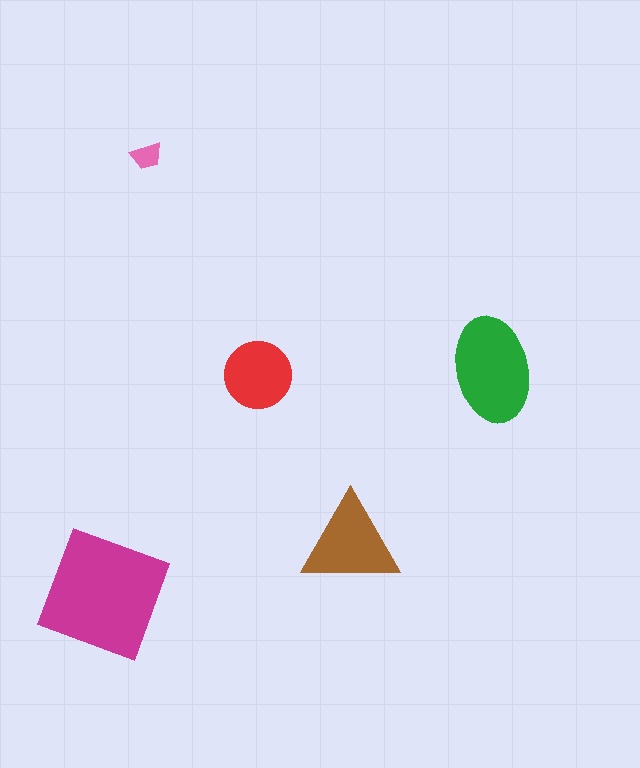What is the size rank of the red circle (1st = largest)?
4th.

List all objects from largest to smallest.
The magenta square, the green ellipse, the brown triangle, the red circle, the pink trapezoid.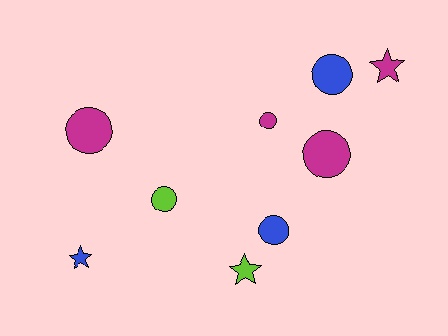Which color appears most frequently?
Magenta, with 4 objects.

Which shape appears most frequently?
Circle, with 6 objects.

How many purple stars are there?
There are no purple stars.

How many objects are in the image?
There are 9 objects.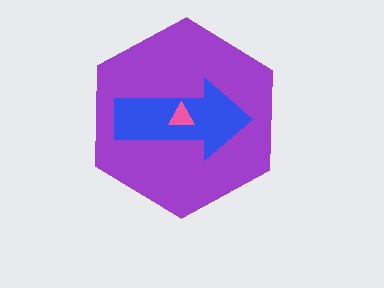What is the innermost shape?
The pink triangle.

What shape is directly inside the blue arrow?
The pink triangle.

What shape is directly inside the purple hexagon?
The blue arrow.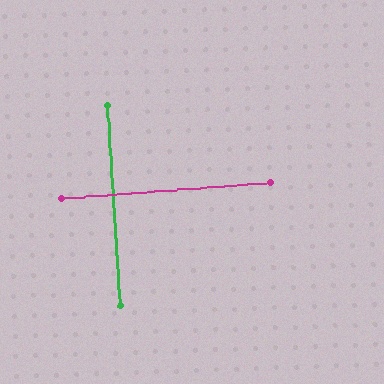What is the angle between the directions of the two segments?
Approximately 89 degrees.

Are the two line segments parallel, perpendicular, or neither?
Perpendicular — they meet at approximately 89°.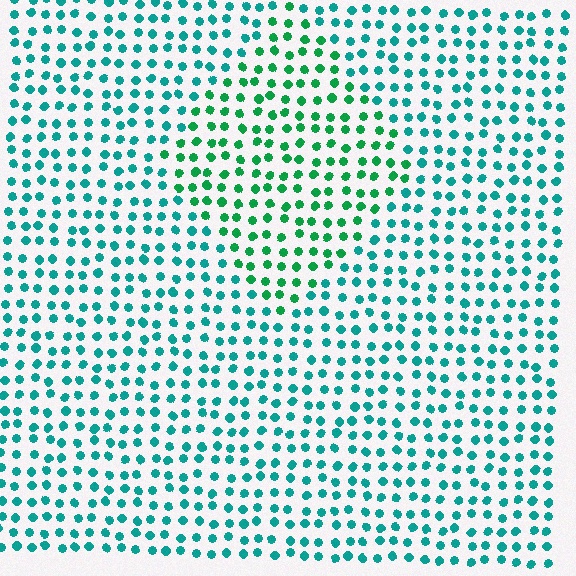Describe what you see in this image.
The image is filled with small teal elements in a uniform arrangement. A diamond-shaped region is visible where the elements are tinted to a slightly different hue, forming a subtle color boundary.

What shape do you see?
I see a diamond.